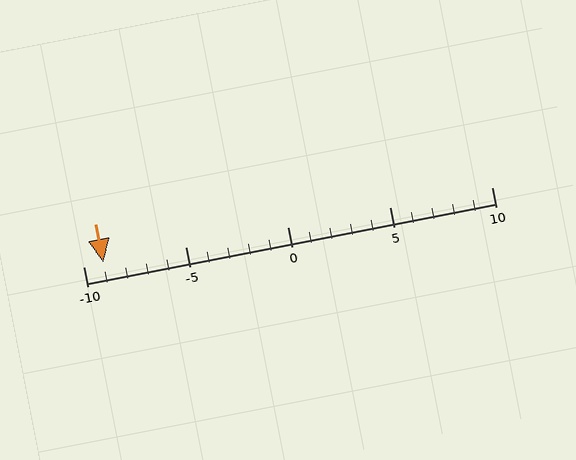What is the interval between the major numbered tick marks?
The major tick marks are spaced 5 units apart.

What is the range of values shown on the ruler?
The ruler shows values from -10 to 10.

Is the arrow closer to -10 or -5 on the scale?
The arrow is closer to -10.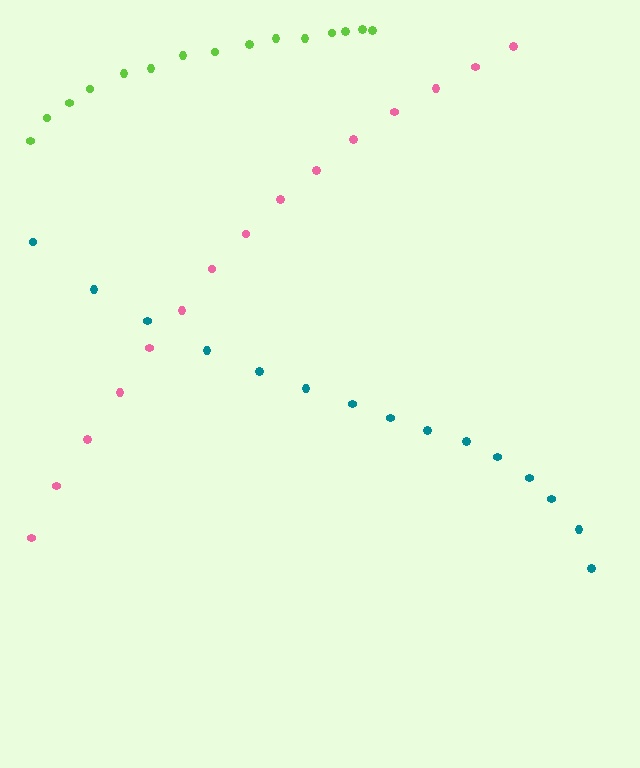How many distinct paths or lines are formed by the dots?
There are 3 distinct paths.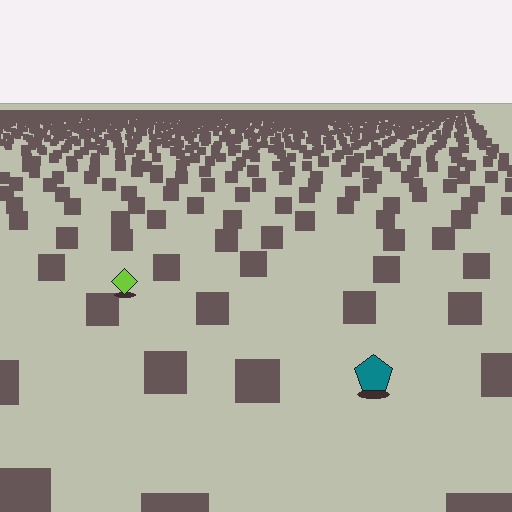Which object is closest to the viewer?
The teal pentagon is closest. The texture marks near it are larger and more spread out.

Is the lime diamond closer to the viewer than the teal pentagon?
No. The teal pentagon is closer — you can tell from the texture gradient: the ground texture is coarser near it.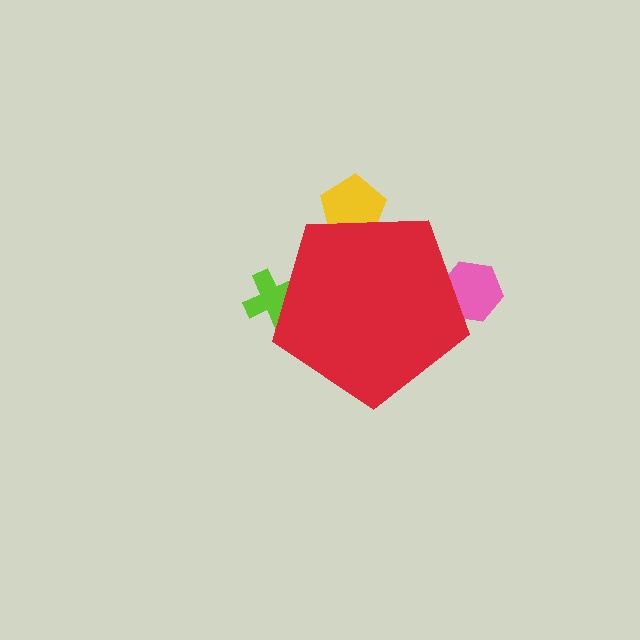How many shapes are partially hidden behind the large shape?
3 shapes are partially hidden.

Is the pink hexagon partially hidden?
Yes, the pink hexagon is partially hidden behind the red pentagon.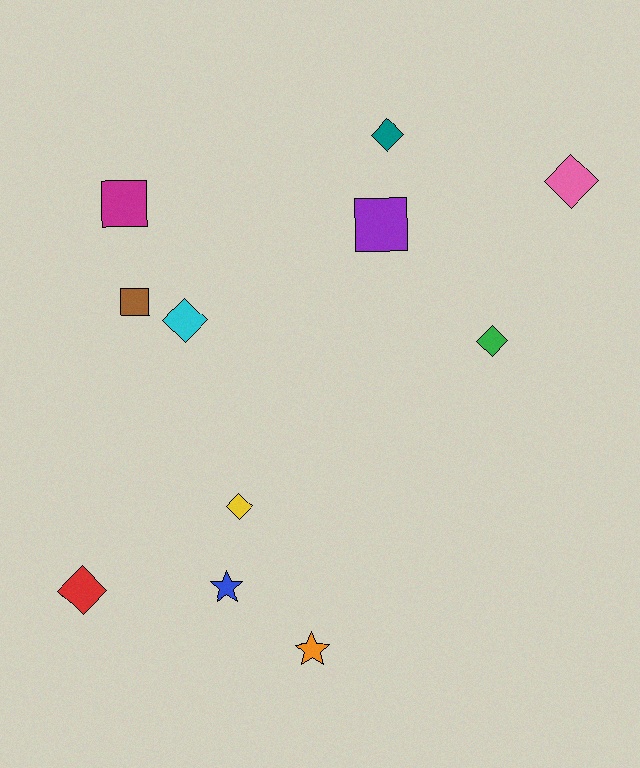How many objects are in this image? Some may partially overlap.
There are 11 objects.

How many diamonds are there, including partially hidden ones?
There are 6 diamonds.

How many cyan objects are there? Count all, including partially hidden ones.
There is 1 cyan object.